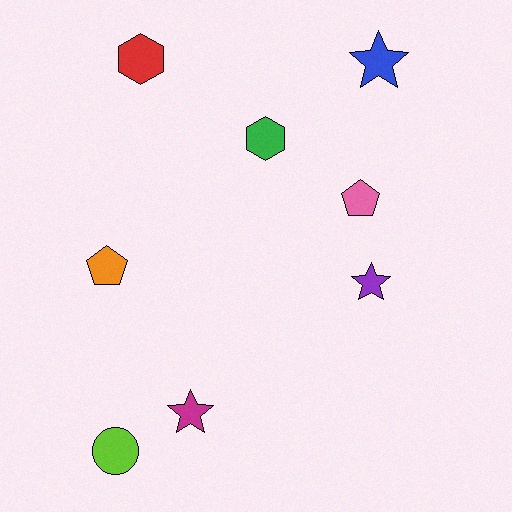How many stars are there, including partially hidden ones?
There are 3 stars.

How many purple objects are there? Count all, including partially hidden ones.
There is 1 purple object.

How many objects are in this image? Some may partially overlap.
There are 8 objects.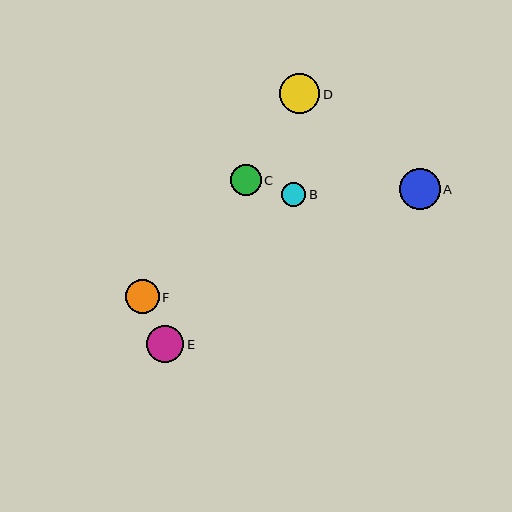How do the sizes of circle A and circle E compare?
Circle A and circle E are approximately the same size.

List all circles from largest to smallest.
From largest to smallest: A, D, E, F, C, B.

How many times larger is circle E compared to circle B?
Circle E is approximately 1.6 times the size of circle B.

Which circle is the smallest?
Circle B is the smallest with a size of approximately 24 pixels.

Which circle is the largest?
Circle A is the largest with a size of approximately 41 pixels.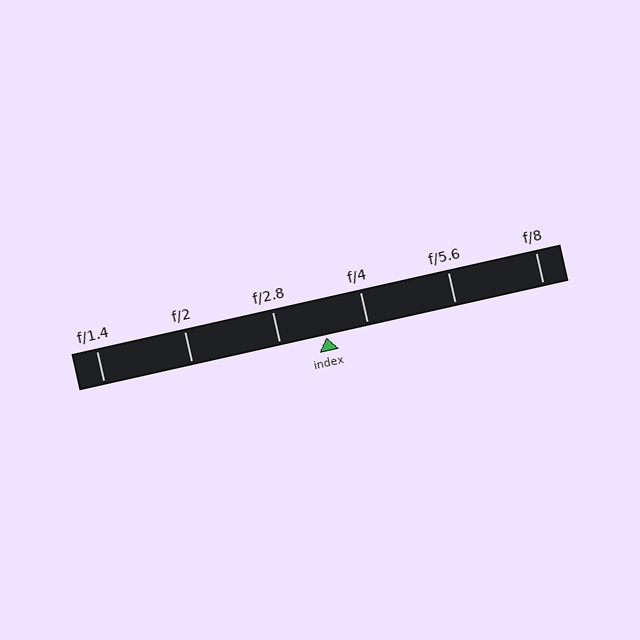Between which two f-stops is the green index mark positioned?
The index mark is between f/2.8 and f/4.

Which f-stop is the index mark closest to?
The index mark is closest to f/4.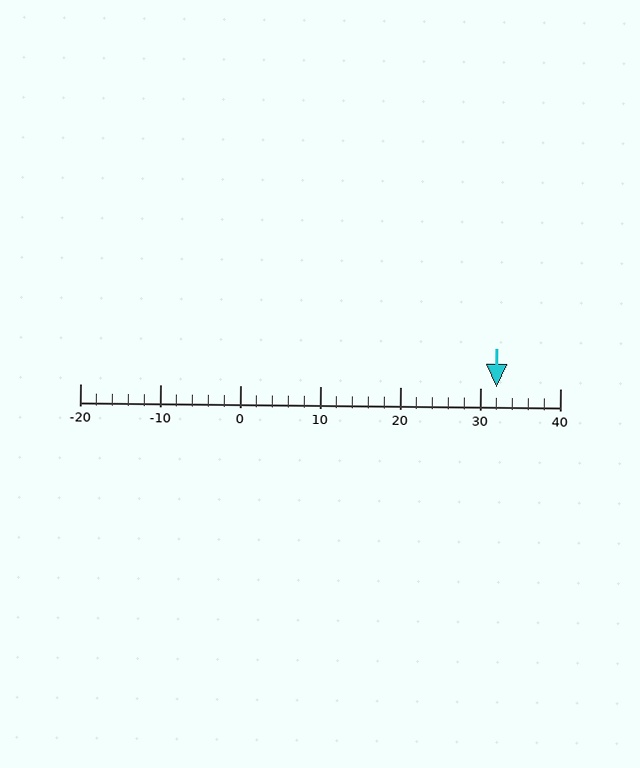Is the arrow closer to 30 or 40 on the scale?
The arrow is closer to 30.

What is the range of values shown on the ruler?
The ruler shows values from -20 to 40.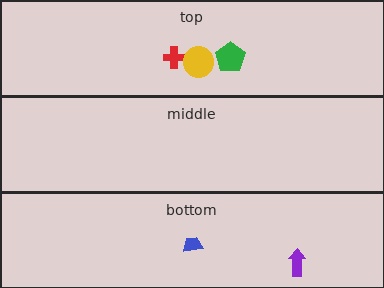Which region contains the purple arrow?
The bottom region.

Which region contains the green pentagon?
The top region.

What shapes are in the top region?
The green pentagon, the red cross, the yellow circle.